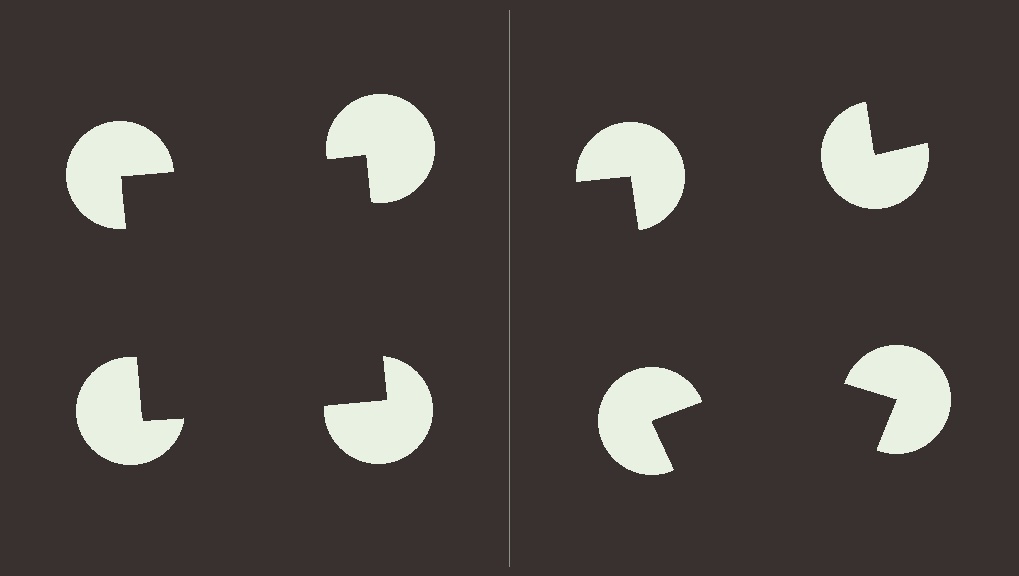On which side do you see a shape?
An illusory square appears on the left side. On the right side the wedge cuts are rotated, so no coherent shape forms.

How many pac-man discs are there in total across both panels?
8 — 4 on each side.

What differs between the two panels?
The pac-man discs are positioned identically on both sides; only the wedge orientations differ. On the left they align to a square; on the right they are misaligned.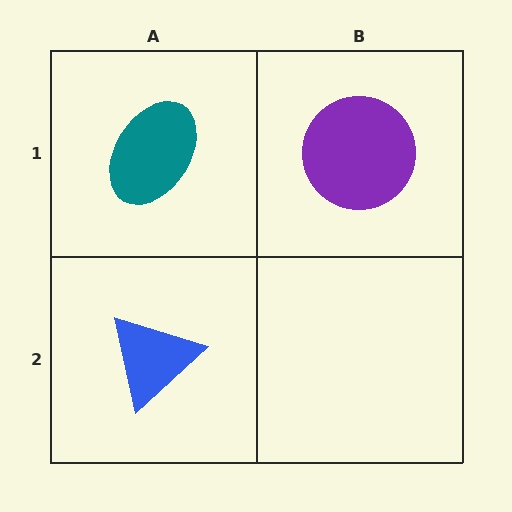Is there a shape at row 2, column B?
No, that cell is empty.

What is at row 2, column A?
A blue triangle.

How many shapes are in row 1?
2 shapes.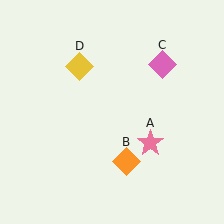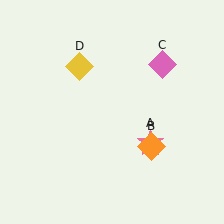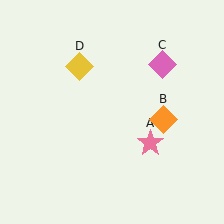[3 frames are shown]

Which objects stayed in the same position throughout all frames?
Pink star (object A) and pink diamond (object C) and yellow diamond (object D) remained stationary.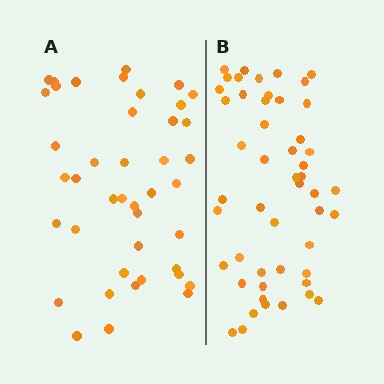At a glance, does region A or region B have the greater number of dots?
Region B (the right region) has more dots.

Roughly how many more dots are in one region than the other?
Region B has roughly 8 or so more dots than region A.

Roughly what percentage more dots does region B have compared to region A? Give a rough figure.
About 20% more.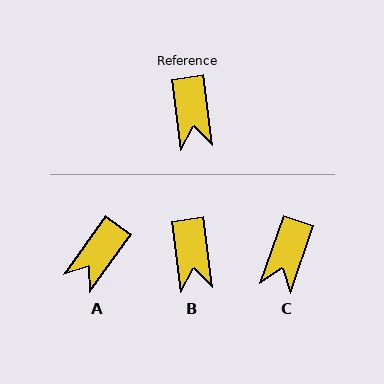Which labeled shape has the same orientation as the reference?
B.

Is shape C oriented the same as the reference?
No, it is off by about 26 degrees.